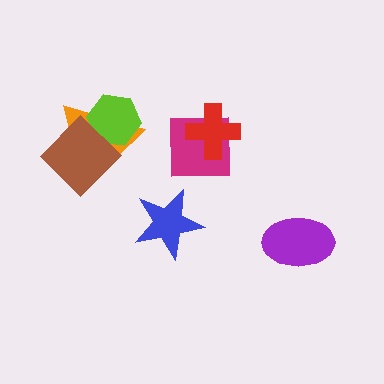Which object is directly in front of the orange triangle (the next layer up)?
The lime hexagon is directly in front of the orange triangle.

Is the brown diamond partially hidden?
No, no other shape covers it.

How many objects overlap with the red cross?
1 object overlaps with the red cross.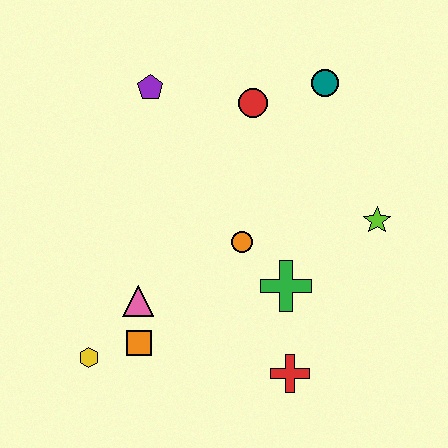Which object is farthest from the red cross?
The purple pentagon is farthest from the red cross.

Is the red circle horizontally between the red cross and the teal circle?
No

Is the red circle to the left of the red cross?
Yes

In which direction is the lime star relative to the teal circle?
The lime star is below the teal circle.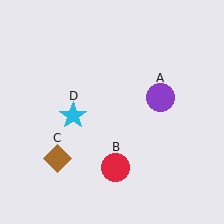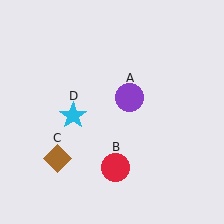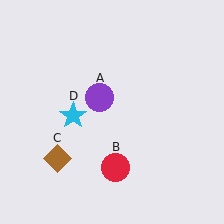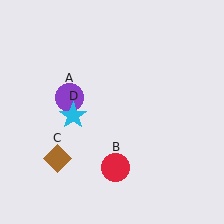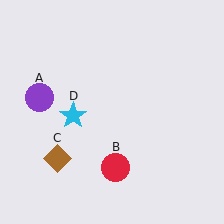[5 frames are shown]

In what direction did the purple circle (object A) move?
The purple circle (object A) moved left.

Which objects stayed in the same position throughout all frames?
Red circle (object B) and brown diamond (object C) and cyan star (object D) remained stationary.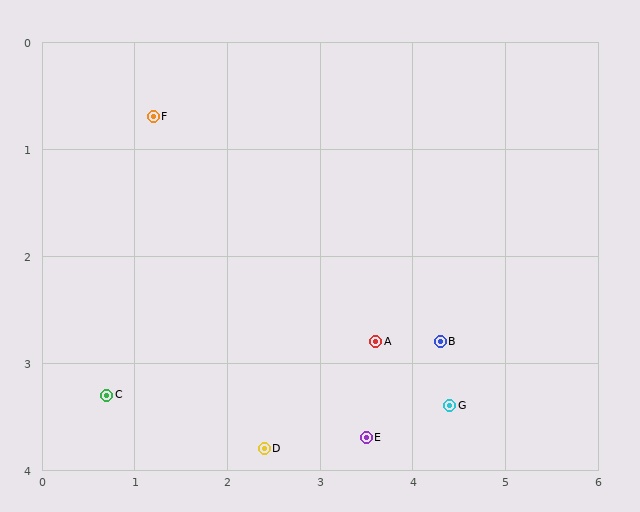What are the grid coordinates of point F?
Point F is at approximately (1.2, 0.7).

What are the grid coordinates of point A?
Point A is at approximately (3.6, 2.8).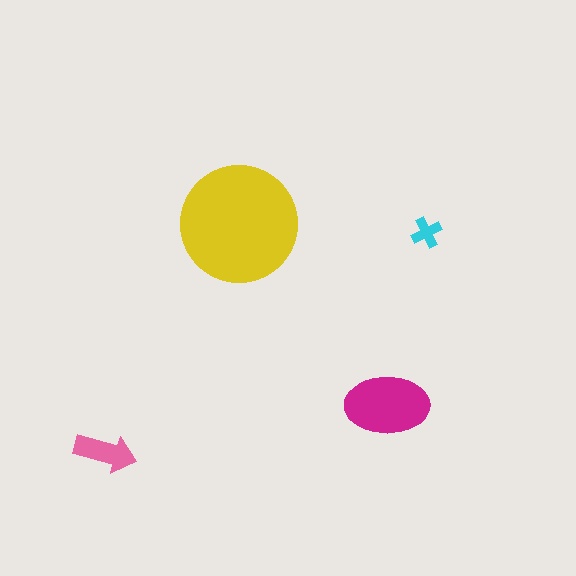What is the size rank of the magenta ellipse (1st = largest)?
2nd.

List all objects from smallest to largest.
The cyan cross, the pink arrow, the magenta ellipse, the yellow circle.